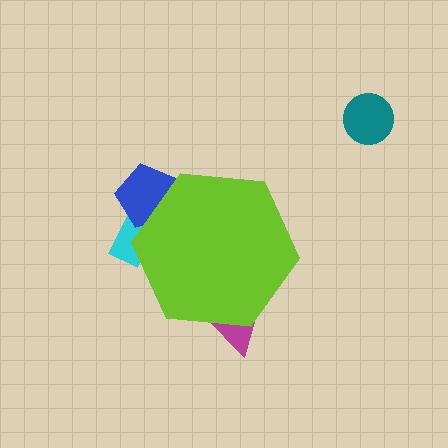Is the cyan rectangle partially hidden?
Yes, the cyan rectangle is partially hidden behind the lime hexagon.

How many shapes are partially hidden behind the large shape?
3 shapes are partially hidden.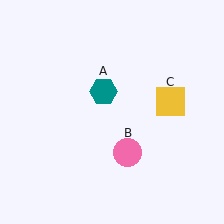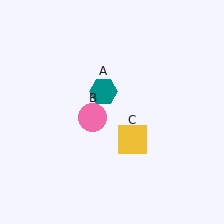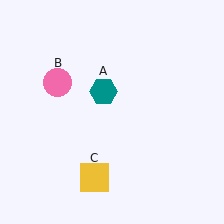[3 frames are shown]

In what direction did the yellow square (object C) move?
The yellow square (object C) moved down and to the left.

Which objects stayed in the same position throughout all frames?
Teal hexagon (object A) remained stationary.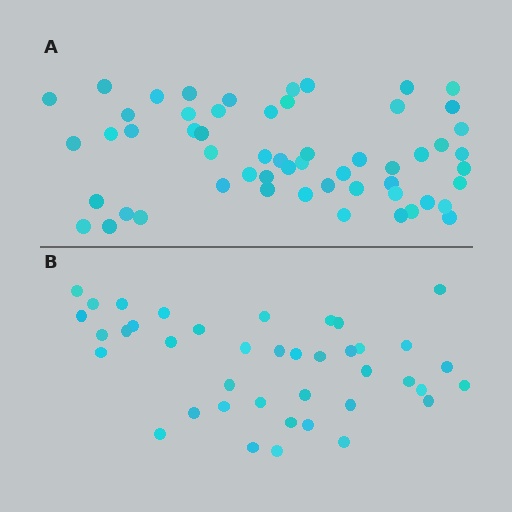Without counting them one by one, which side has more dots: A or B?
Region A (the top region) has more dots.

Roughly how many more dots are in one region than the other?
Region A has approximately 15 more dots than region B.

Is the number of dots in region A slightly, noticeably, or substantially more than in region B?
Region A has noticeably more, but not dramatically so. The ratio is roughly 1.4 to 1.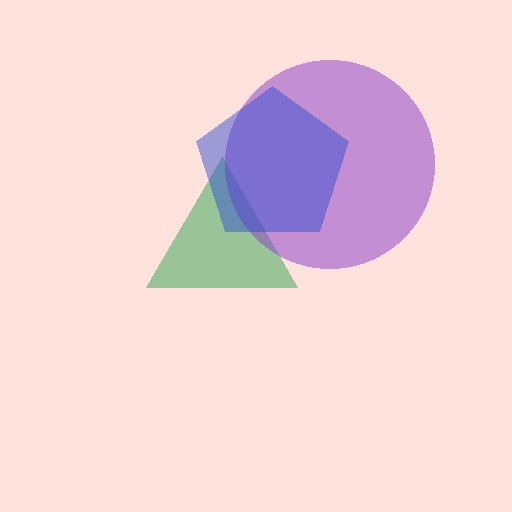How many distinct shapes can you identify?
There are 3 distinct shapes: a green triangle, a purple circle, a blue pentagon.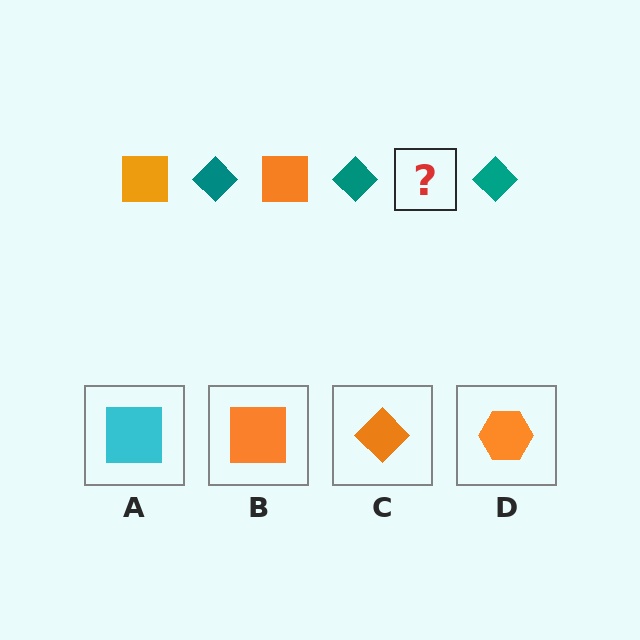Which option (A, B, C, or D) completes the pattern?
B.